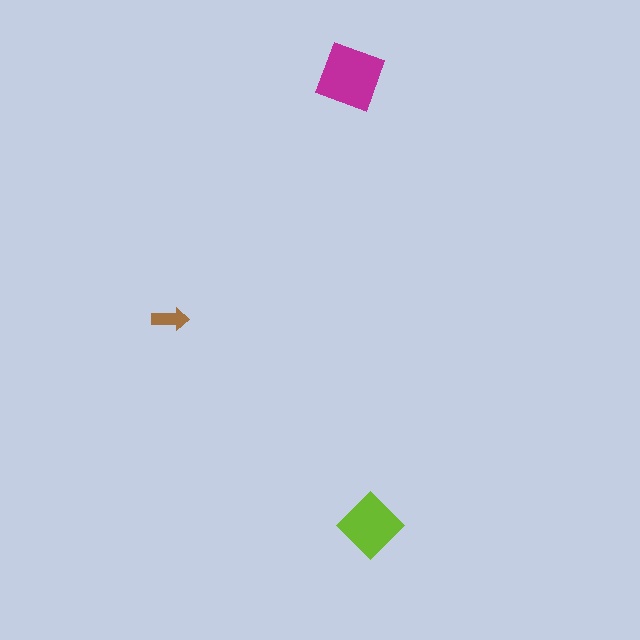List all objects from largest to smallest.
The magenta square, the lime diamond, the brown arrow.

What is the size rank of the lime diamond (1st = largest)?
2nd.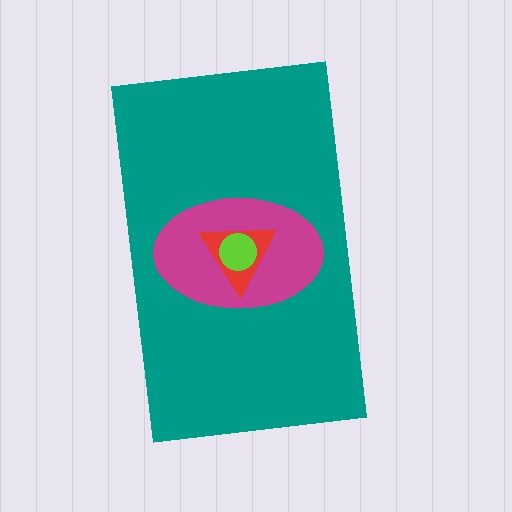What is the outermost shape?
The teal rectangle.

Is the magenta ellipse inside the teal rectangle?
Yes.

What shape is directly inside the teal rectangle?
The magenta ellipse.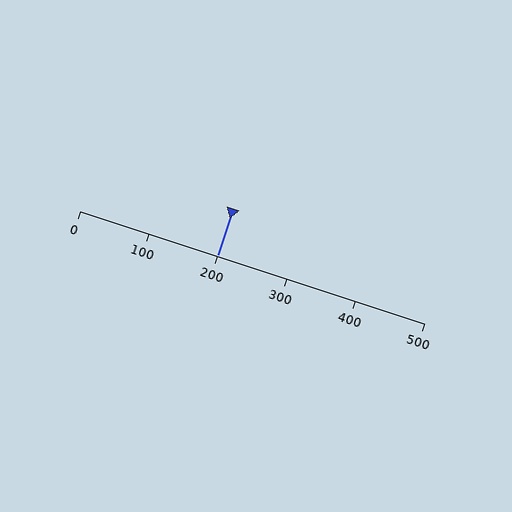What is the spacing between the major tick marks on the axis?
The major ticks are spaced 100 apart.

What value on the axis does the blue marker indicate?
The marker indicates approximately 200.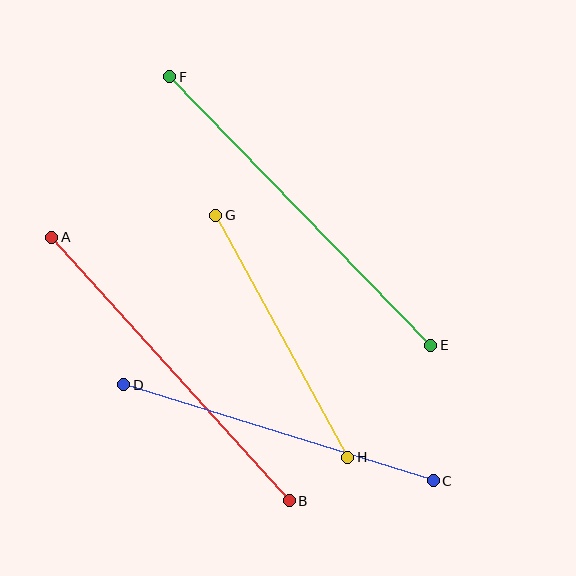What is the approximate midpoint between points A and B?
The midpoint is at approximately (170, 369) pixels.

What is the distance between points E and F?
The distance is approximately 374 pixels.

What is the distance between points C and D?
The distance is approximately 324 pixels.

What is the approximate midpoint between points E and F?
The midpoint is at approximately (300, 211) pixels.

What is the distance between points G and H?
The distance is approximately 276 pixels.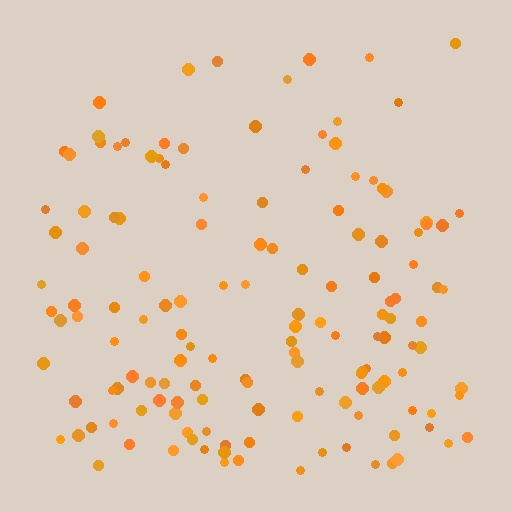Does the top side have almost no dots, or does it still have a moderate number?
Still a moderate number, just noticeably fewer than the bottom.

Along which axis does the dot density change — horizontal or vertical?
Vertical.